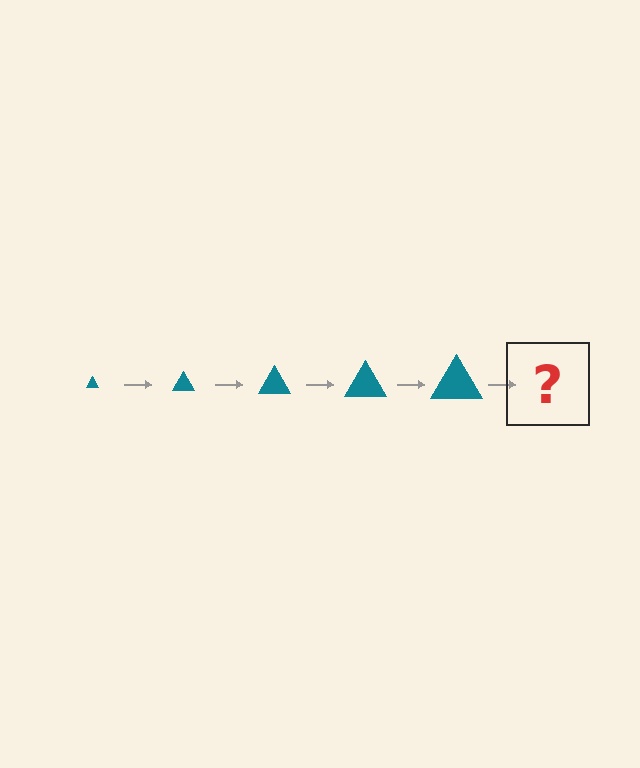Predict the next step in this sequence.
The next step is a teal triangle, larger than the previous one.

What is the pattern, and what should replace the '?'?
The pattern is that the triangle gets progressively larger each step. The '?' should be a teal triangle, larger than the previous one.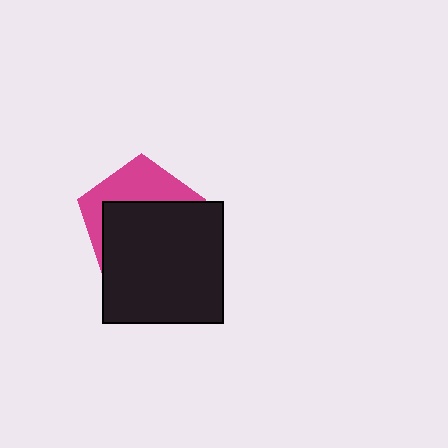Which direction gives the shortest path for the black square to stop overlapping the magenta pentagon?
Moving down gives the shortest separation.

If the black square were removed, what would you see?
You would see the complete magenta pentagon.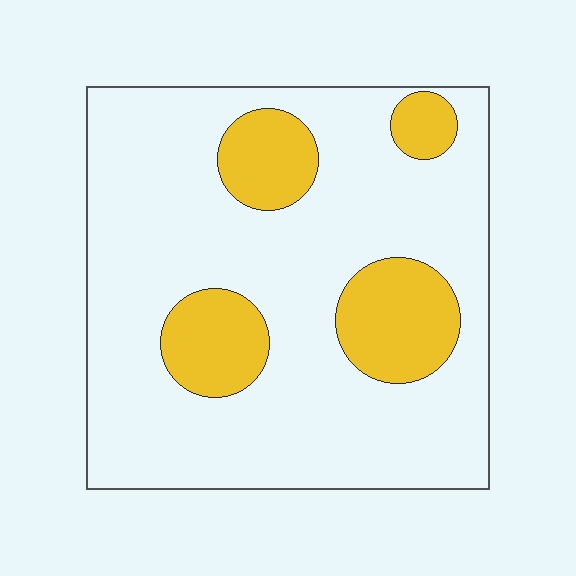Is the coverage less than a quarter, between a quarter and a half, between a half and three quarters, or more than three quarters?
Less than a quarter.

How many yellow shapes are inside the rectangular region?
4.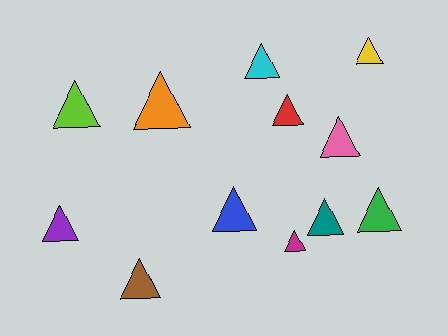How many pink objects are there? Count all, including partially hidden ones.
There is 1 pink object.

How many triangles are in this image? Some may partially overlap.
There are 12 triangles.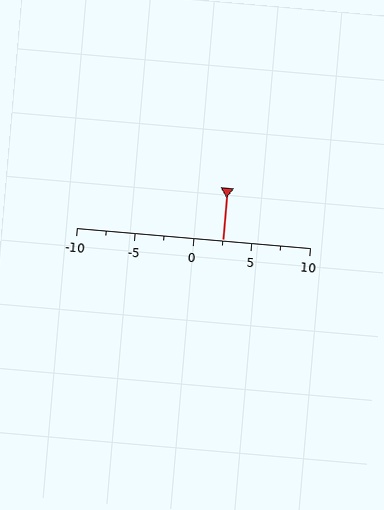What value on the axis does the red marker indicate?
The marker indicates approximately 2.5.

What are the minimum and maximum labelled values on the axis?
The axis runs from -10 to 10.